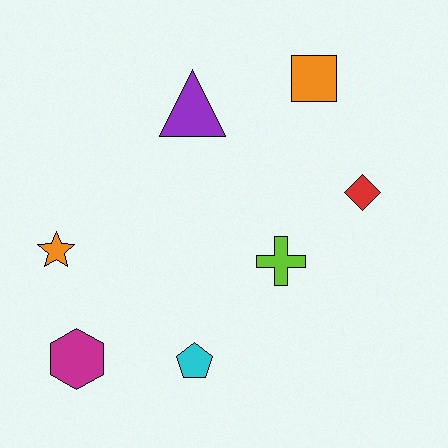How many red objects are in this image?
There is 1 red object.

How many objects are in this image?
There are 7 objects.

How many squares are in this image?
There is 1 square.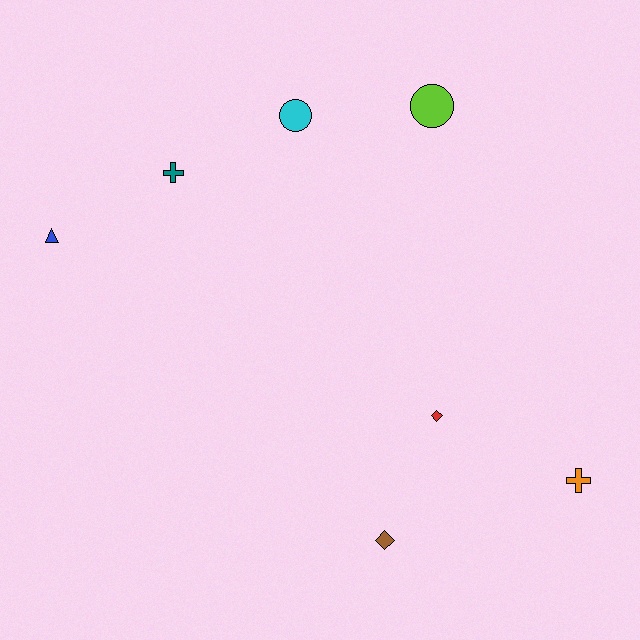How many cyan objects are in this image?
There is 1 cyan object.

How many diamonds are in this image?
There are 2 diamonds.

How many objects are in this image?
There are 7 objects.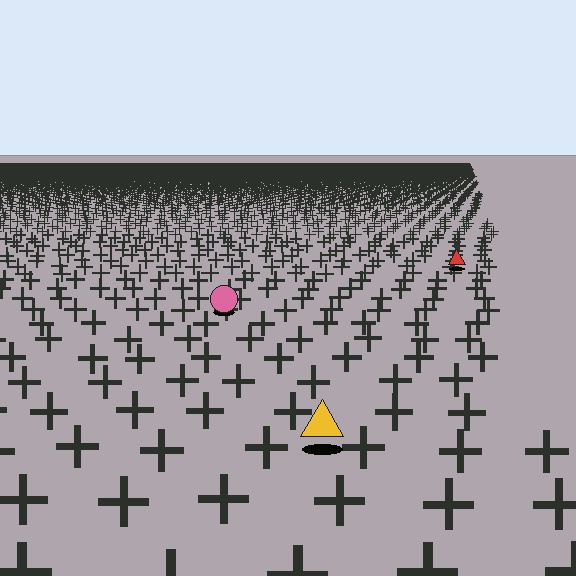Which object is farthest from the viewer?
The red triangle is farthest from the viewer. It appears smaller and the ground texture around it is denser.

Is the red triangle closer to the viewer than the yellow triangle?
No. The yellow triangle is closer — you can tell from the texture gradient: the ground texture is coarser near it.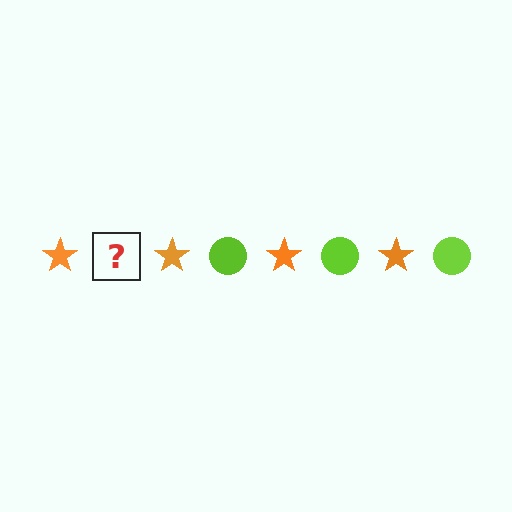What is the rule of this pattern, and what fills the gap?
The rule is that the pattern alternates between orange star and lime circle. The gap should be filled with a lime circle.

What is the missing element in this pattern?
The missing element is a lime circle.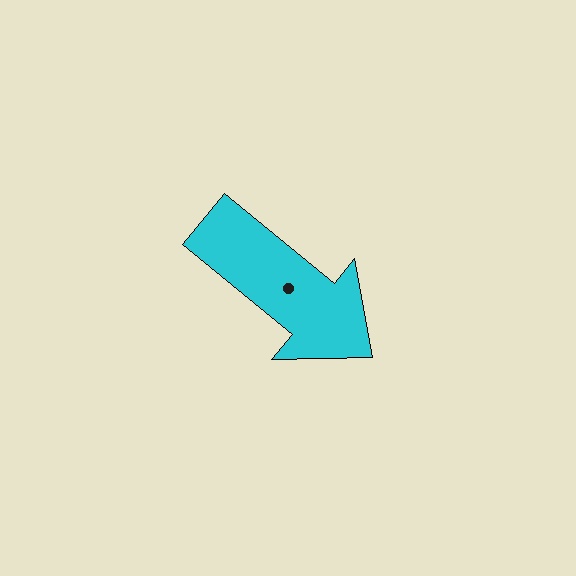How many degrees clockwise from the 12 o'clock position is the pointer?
Approximately 129 degrees.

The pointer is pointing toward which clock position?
Roughly 4 o'clock.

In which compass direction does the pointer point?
Southeast.